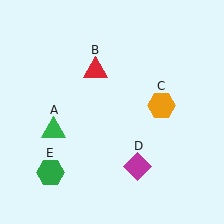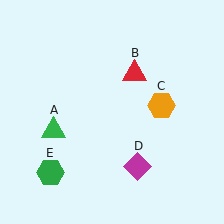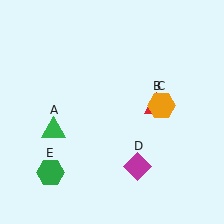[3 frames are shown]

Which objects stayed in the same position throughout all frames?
Green triangle (object A) and orange hexagon (object C) and magenta diamond (object D) and green hexagon (object E) remained stationary.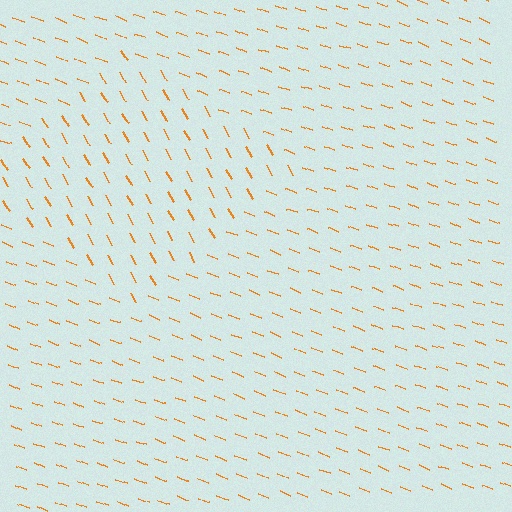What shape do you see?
I see a diamond.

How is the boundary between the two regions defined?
The boundary is defined purely by a change in line orientation (approximately 39 degrees difference). All lines are the same color and thickness.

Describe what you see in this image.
The image is filled with small orange line segments. A diamond region in the image has lines oriented differently from the surrounding lines, creating a visible texture boundary.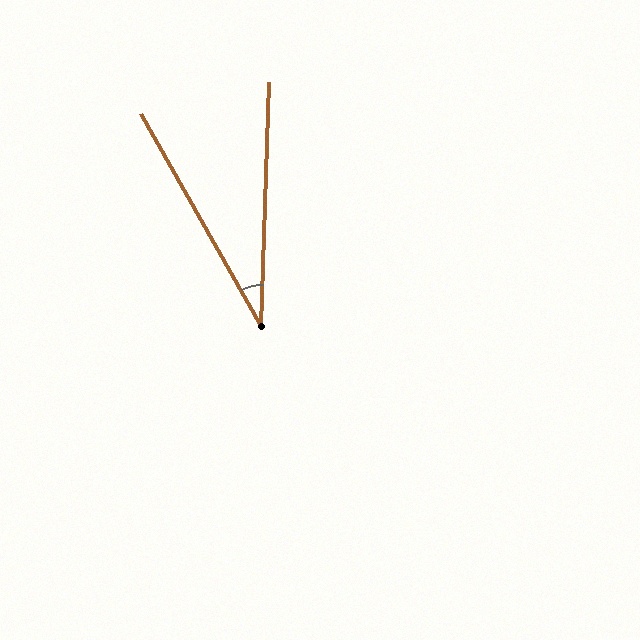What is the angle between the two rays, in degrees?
Approximately 31 degrees.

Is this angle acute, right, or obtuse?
It is acute.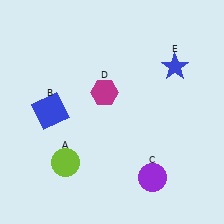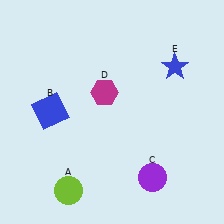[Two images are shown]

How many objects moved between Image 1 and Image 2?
1 object moved between the two images.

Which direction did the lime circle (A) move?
The lime circle (A) moved down.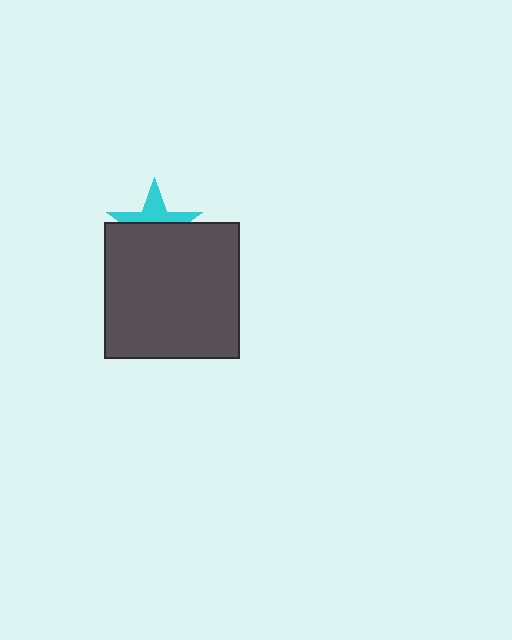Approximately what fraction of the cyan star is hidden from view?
Roughly 58% of the cyan star is hidden behind the dark gray square.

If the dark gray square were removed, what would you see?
You would see the complete cyan star.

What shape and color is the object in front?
The object in front is a dark gray square.